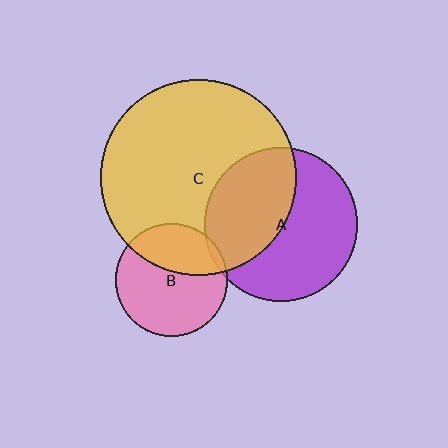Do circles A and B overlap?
Yes.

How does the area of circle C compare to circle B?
Approximately 3.0 times.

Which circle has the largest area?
Circle C (yellow).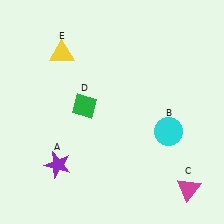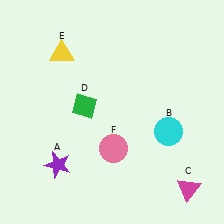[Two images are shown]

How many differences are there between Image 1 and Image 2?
There is 1 difference between the two images.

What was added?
A pink circle (F) was added in Image 2.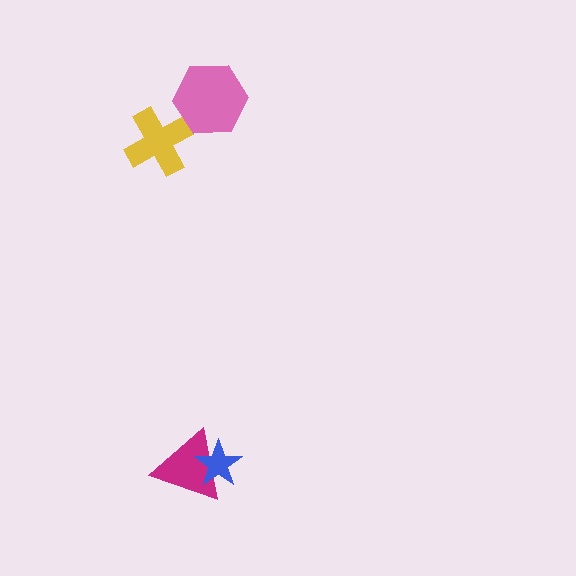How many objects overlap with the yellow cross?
0 objects overlap with the yellow cross.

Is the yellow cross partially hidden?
No, no other shape covers it.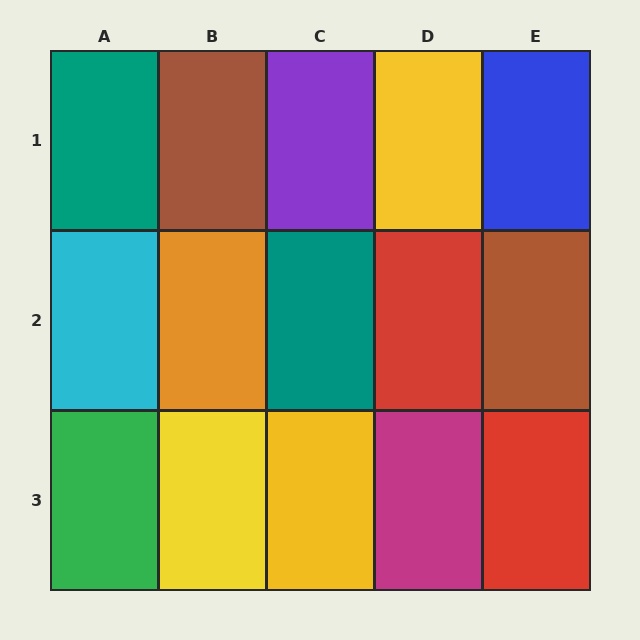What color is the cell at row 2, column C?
Teal.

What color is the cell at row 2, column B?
Orange.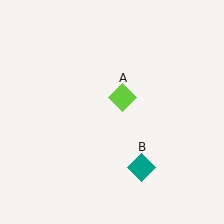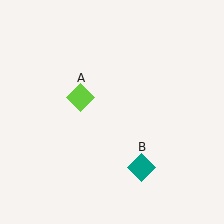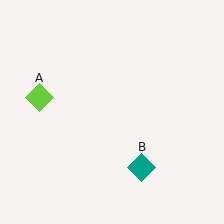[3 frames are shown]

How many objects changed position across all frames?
1 object changed position: lime diamond (object A).